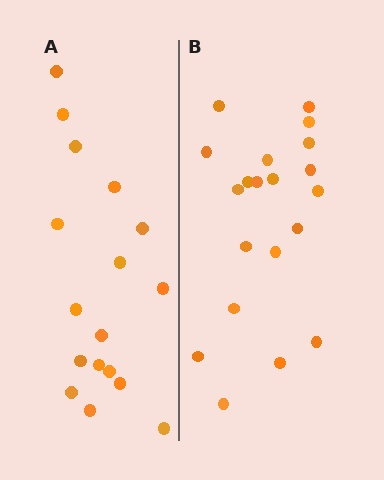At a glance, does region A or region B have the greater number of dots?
Region B (the right region) has more dots.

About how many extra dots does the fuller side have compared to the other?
Region B has just a few more — roughly 2 or 3 more dots than region A.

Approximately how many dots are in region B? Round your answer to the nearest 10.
About 20 dots.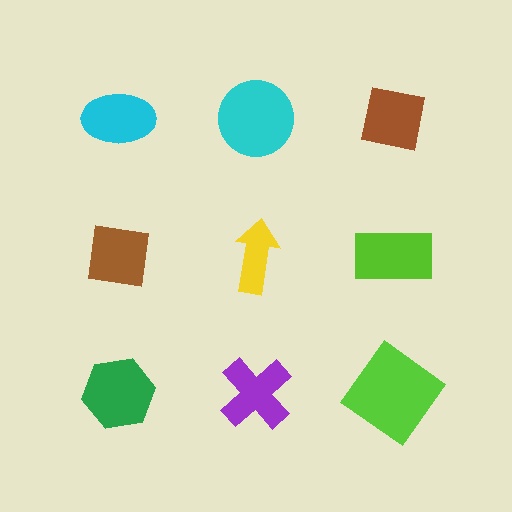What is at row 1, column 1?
A cyan ellipse.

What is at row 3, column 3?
A lime diamond.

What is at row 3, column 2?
A purple cross.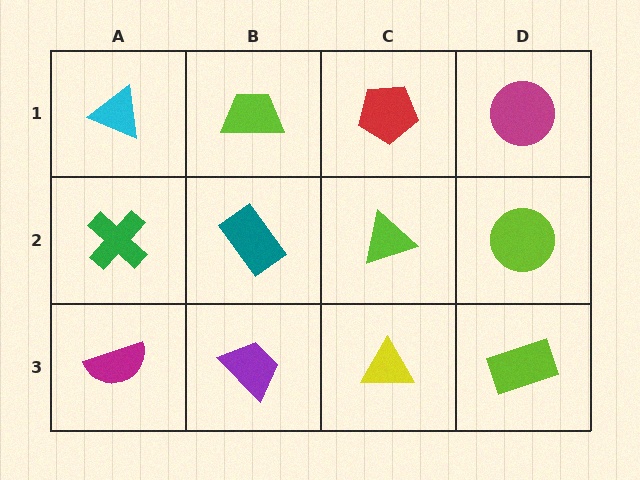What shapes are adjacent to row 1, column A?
A green cross (row 2, column A), a lime trapezoid (row 1, column B).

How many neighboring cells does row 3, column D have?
2.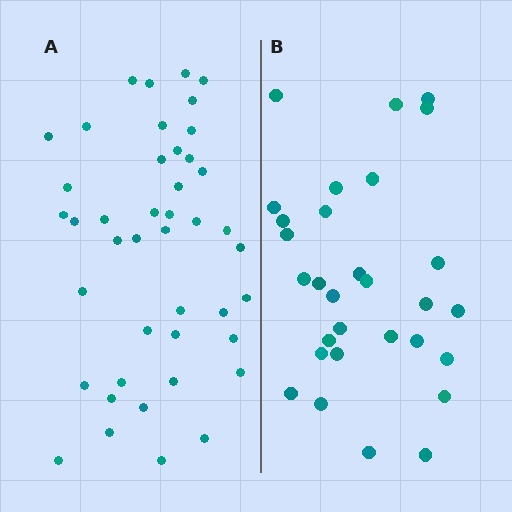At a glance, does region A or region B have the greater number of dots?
Region A (the left region) has more dots.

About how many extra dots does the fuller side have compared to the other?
Region A has approximately 15 more dots than region B.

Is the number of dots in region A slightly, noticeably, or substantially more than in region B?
Region A has noticeably more, but not dramatically so. The ratio is roughly 1.4 to 1.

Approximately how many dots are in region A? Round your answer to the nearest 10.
About 40 dots. (The exact count is 43, which rounds to 40.)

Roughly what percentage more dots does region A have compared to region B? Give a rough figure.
About 45% more.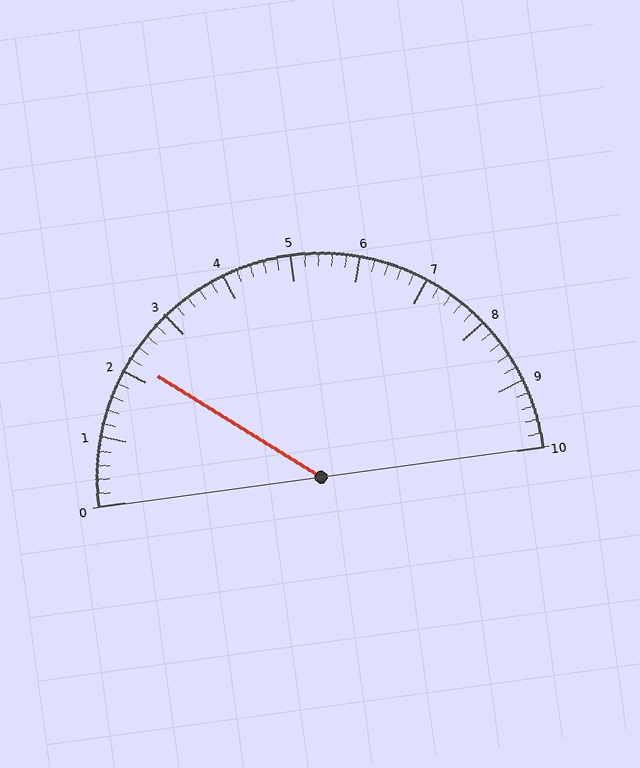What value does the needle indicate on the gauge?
The needle indicates approximately 2.2.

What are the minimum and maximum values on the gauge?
The gauge ranges from 0 to 10.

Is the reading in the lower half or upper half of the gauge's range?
The reading is in the lower half of the range (0 to 10).